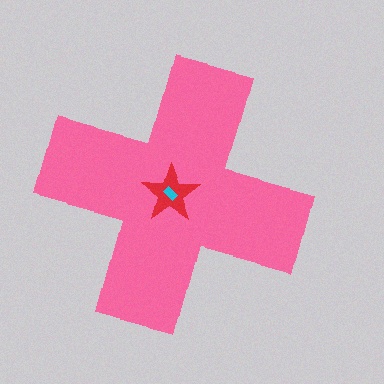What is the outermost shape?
The pink cross.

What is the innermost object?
The cyan rectangle.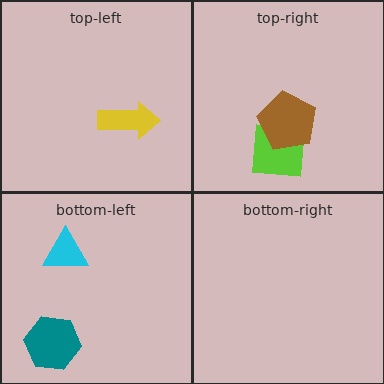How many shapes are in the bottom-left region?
2.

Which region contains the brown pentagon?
The top-right region.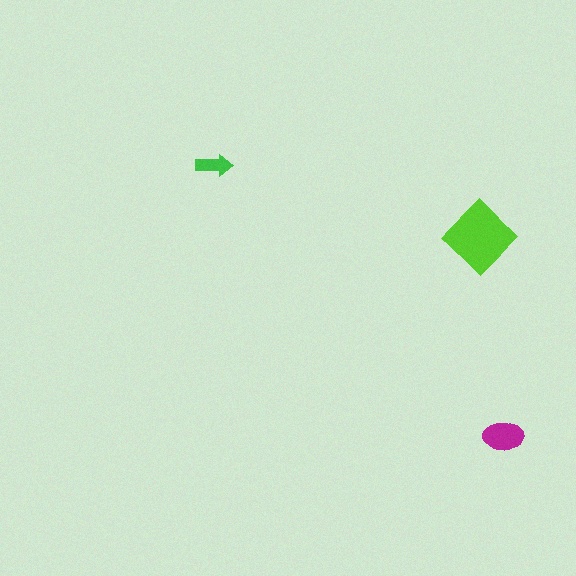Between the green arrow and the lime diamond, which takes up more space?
The lime diamond.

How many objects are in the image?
There are 3 objects in the image.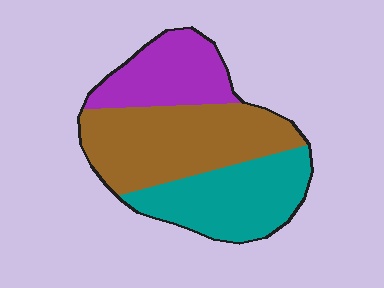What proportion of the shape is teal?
Teal covers 33% of the shape.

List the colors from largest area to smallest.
From largest to smallest: brown, teal, purple.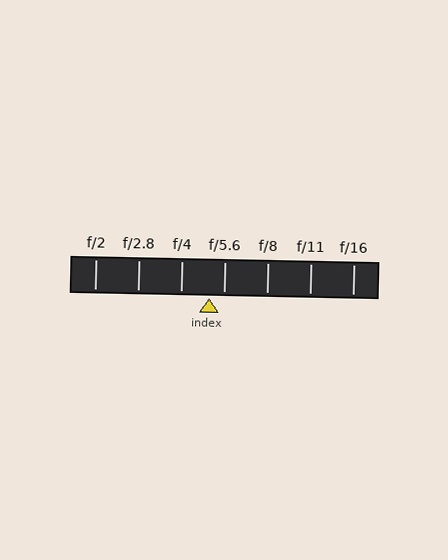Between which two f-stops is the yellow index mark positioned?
The index mark is between f/4 and f/5.6.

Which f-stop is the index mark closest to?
The index mark is closest to f/5.6.